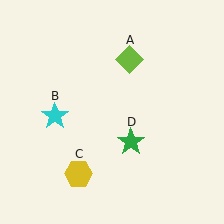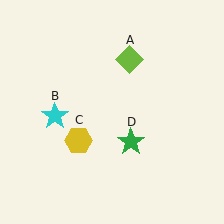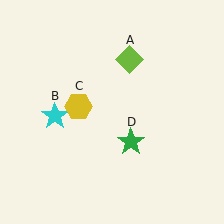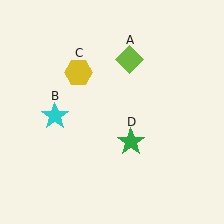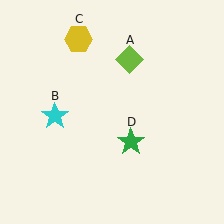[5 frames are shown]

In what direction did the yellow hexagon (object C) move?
The yellow hexagon (object C) moved up.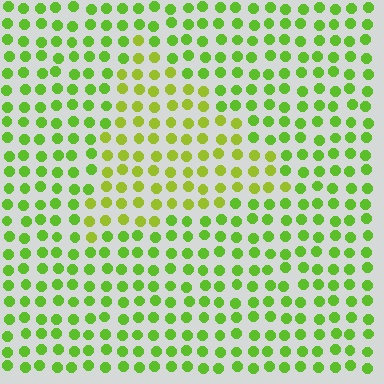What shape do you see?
I see a triangle.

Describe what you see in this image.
The image is filled with small lime elements in a uniform arrangement. A triangle-shaped region is visible where the elements are tinted to a slightly different hue, forming a subtle color boundary.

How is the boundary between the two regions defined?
The boundary is defined purely by a slight shift in hue (about 24 degrees). Spacing, size, and orientation are identical on both sides.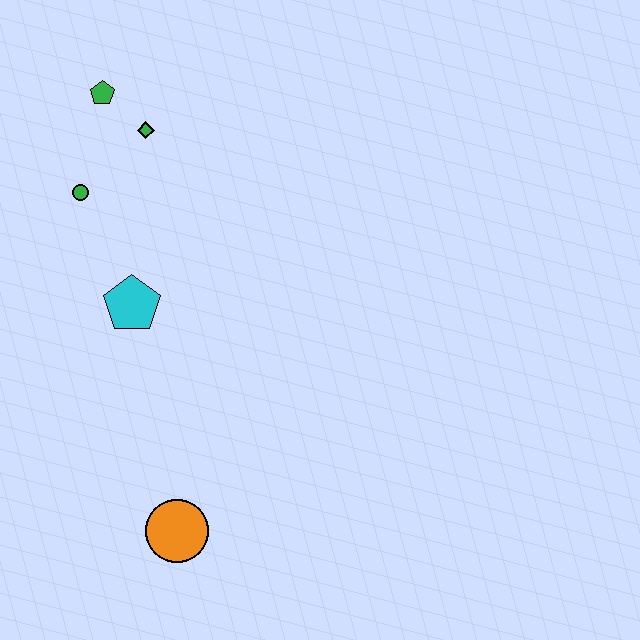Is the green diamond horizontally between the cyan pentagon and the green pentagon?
No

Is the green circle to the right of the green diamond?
No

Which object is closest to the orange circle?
The cyan pentagon is closest to the orange circle.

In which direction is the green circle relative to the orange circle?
The green circle is above the orange circle.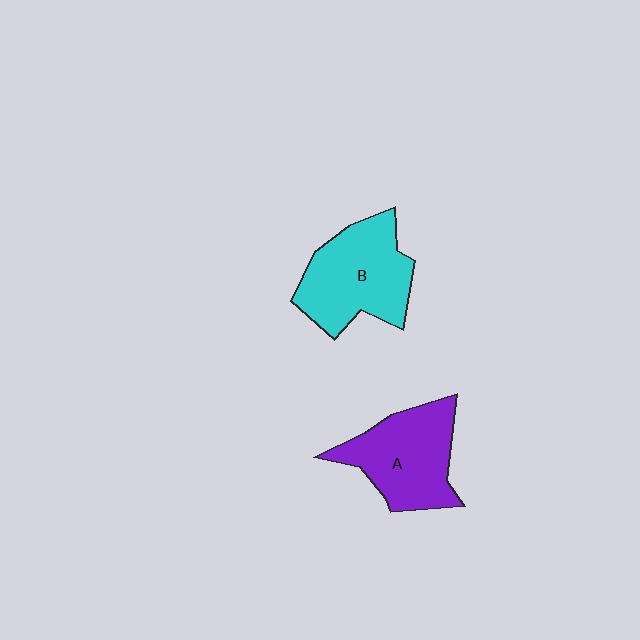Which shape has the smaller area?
Shape A (purple).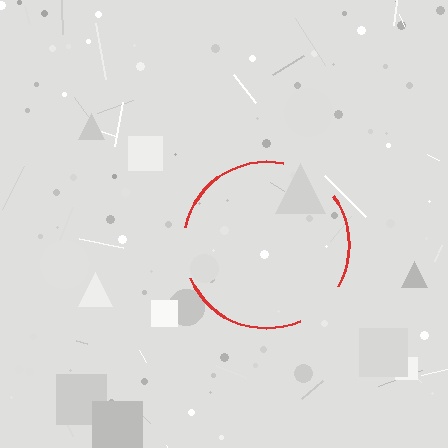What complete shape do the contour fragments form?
The contour fragments form a circle.